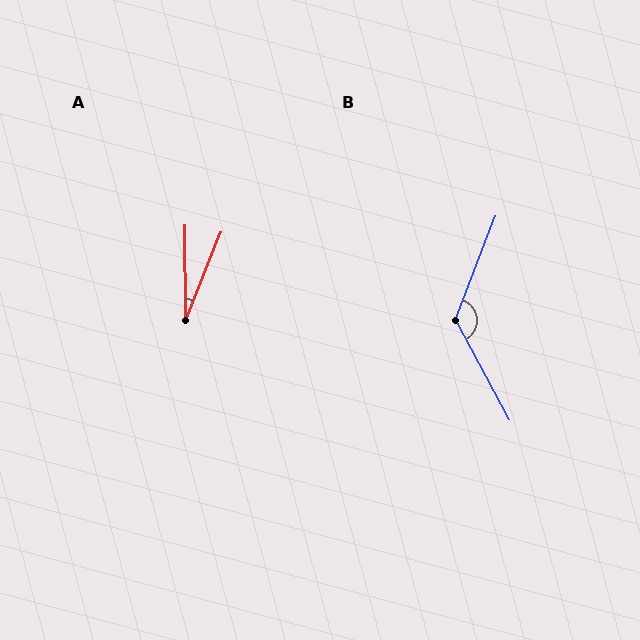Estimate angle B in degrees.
Approximately 131 degrees.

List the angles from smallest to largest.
A (22°), B (131°).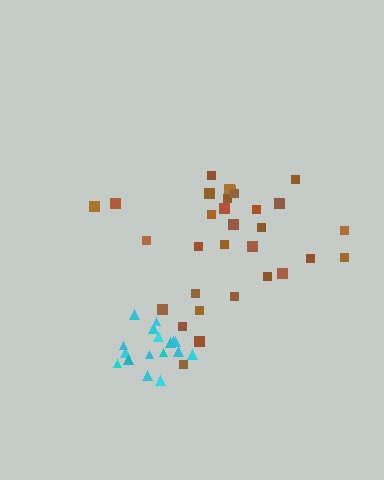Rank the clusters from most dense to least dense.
cyan, brown.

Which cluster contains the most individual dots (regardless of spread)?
Brown (31).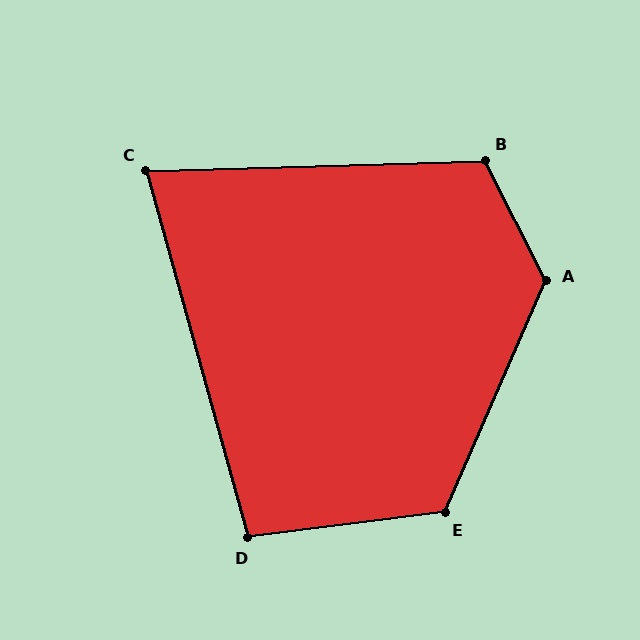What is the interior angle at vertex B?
Approximately 115 degrees (obtuse).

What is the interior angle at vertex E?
Approximately 121 degrees (obtuse).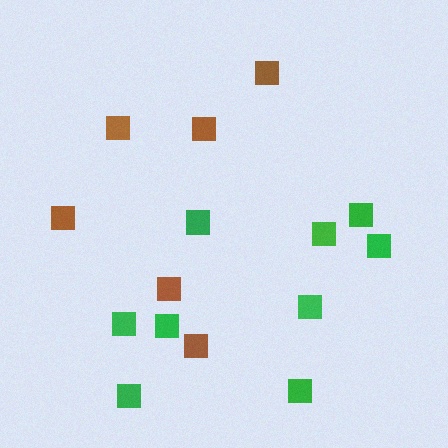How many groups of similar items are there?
There are 2 groups: one group of brown squares (6) and one group of green squares (9).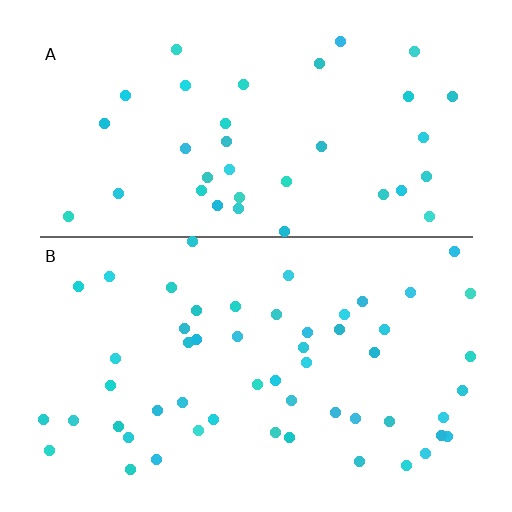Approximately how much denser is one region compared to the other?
Approximately 1.5× — region B over region A.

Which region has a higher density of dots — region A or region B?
B (the bottom).